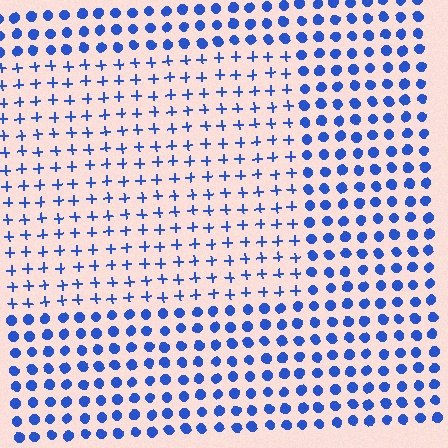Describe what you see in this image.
The image is filled with small blue elements arranged in a uniform grid. A rectangle-shaped region contains plus signs, while the surrounding area contains circles. The boundary is defined purely by the change in element shape.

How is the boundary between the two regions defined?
The boundary is defined by a change in element shape: plus signs inside vs. circles outside. All elements share the same color and spacing.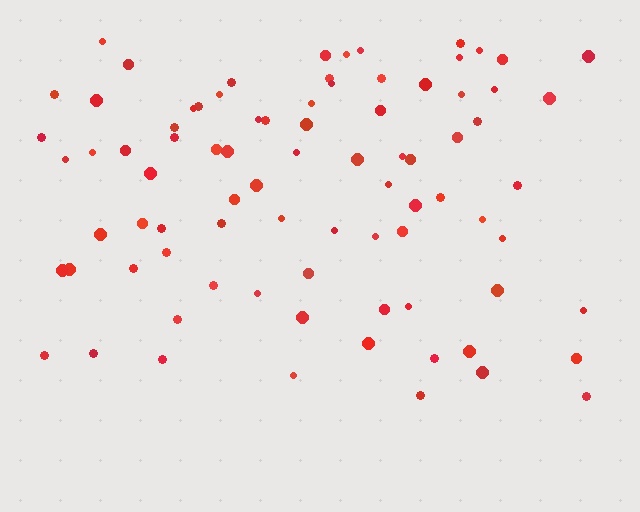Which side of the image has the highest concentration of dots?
The top.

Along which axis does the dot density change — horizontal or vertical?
Vertical.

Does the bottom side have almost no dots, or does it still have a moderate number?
Still a moderate number, just noticeably fewer than the top.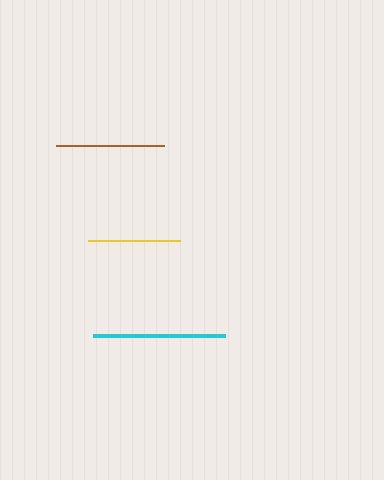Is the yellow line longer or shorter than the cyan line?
The cyan line is longer than the yellow line.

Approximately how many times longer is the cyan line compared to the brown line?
The cyan line is approximately 1.2 times the length of the brown line.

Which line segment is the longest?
The cyan line is the longest at approximately 132 pixels.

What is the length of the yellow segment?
The yellow segment is approximately 92 pixels long.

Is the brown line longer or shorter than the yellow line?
The brown line is longer than the yellow line.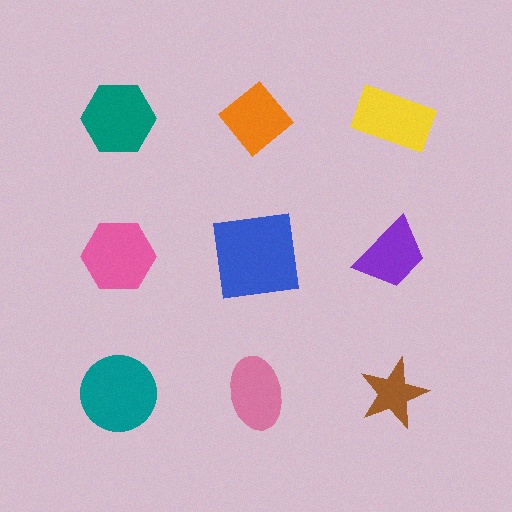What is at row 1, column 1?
A teal hexagon.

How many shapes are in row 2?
3 shapes.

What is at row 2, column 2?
A blue square.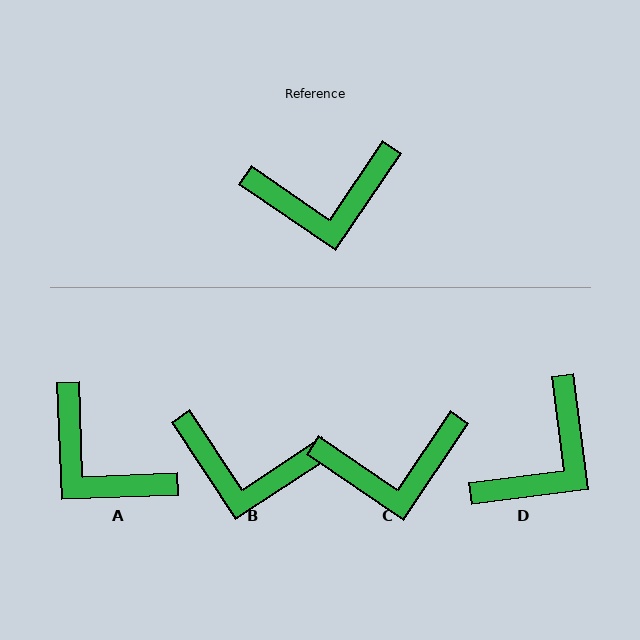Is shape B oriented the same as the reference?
No, it is off by about 22 degrees.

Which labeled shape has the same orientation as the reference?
C.